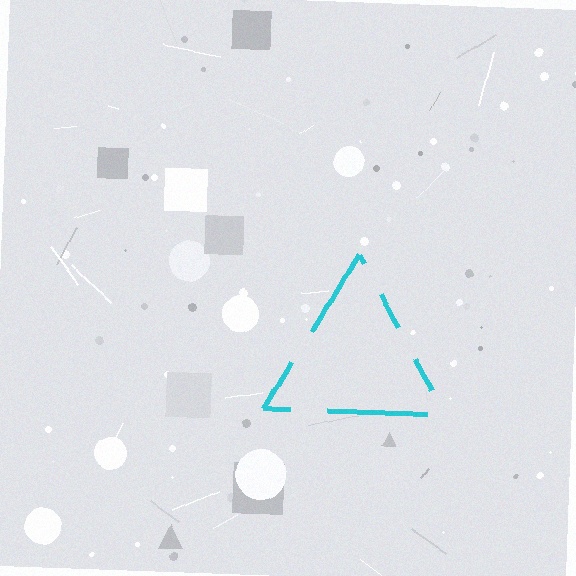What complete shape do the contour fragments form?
The contour fragments form a triangle.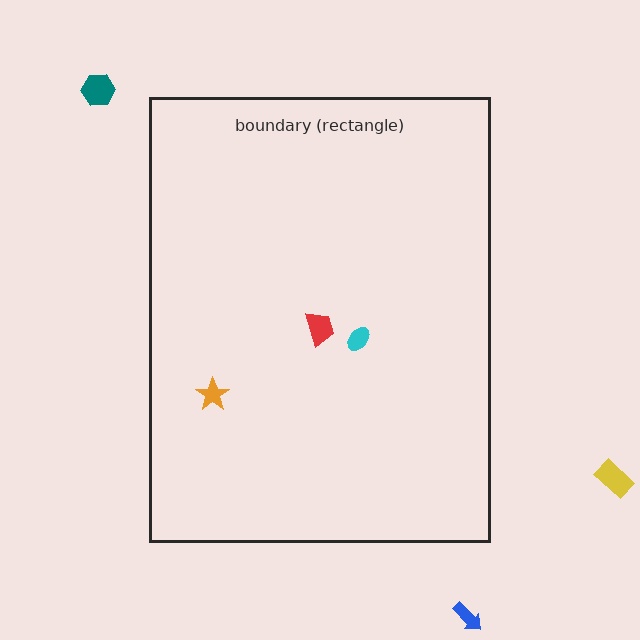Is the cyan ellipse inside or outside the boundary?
Inside.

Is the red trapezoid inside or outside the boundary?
Inside.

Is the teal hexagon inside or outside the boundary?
Outside.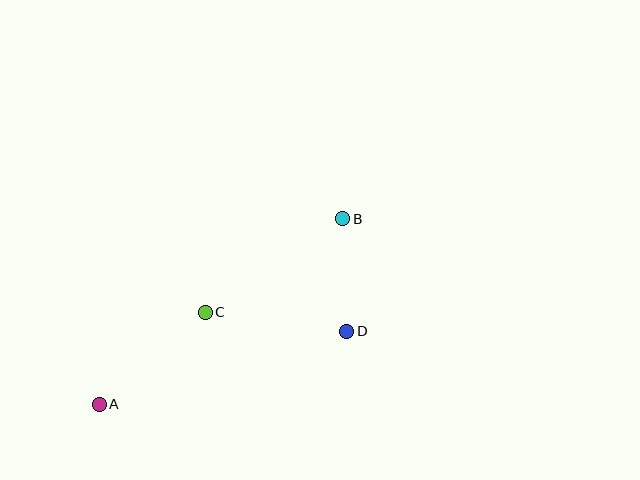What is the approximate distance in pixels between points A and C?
The distance between A and C is approximately 140 pixels.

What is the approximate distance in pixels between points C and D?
The distance between C and D is approximately 143 pixels.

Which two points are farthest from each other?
Points A and B are farthest from each other.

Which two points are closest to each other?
Points B and D are closest to each other.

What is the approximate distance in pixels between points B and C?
The distance between B and C is approximately 166 pixels.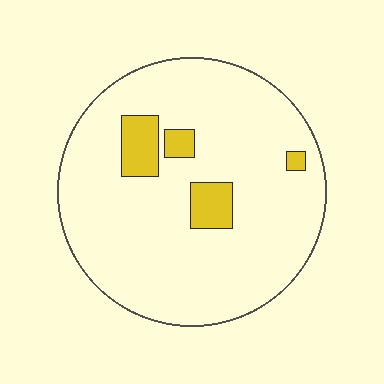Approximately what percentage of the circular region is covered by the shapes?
Approximately 10%.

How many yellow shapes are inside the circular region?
4.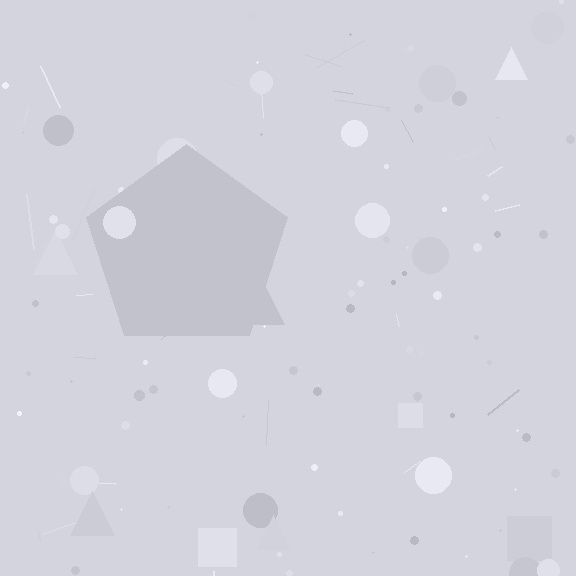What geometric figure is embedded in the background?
A pentagon is embedded in the background.